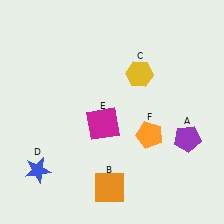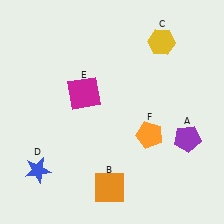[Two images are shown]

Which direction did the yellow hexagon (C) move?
The yellow hexagon (C) moved up.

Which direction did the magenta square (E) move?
The magenta square (E) moved up.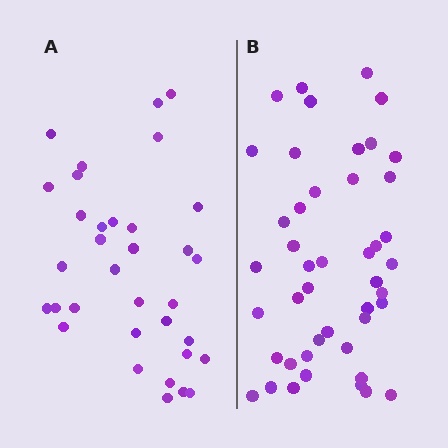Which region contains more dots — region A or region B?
Region B (the right region) has more dots.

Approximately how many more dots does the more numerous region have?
Region B has roughly 12 or so more dots than region A.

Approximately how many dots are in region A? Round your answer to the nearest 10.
About 30 dots. (The exact count is 34, which rounds to 30.)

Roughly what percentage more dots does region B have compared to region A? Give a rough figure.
About 30% more.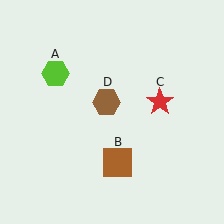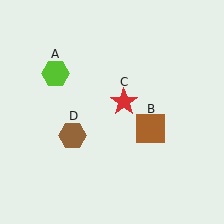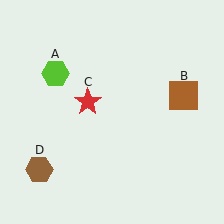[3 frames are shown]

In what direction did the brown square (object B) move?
The brown square (object B) moved up and to the right.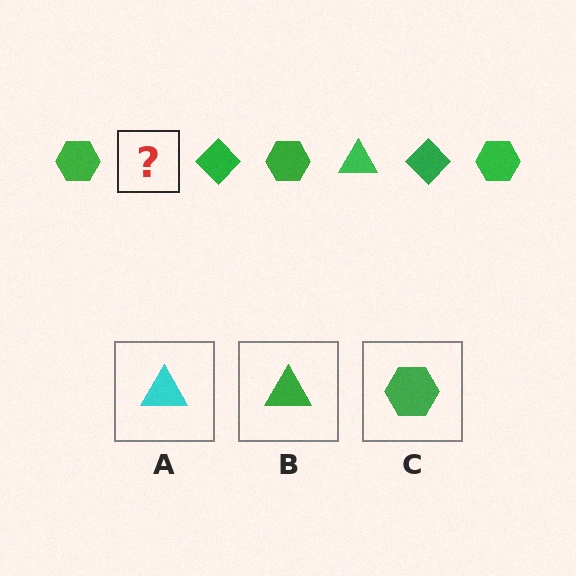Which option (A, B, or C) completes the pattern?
B.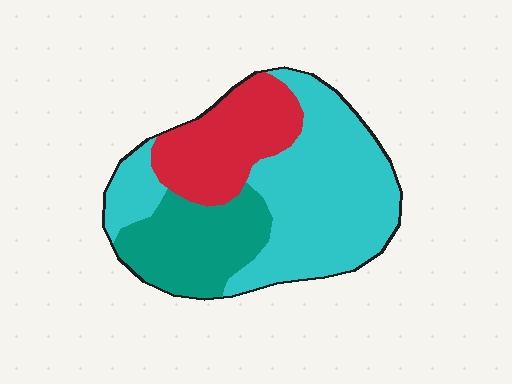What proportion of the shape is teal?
Teal covers 24% of the shape.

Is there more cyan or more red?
Cyan.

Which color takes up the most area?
Cyan, at roughly 50%.